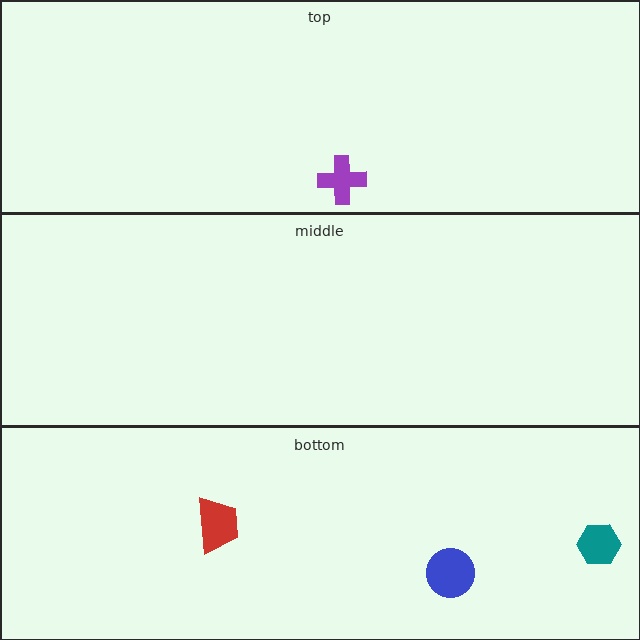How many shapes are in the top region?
1.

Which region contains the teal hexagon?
The bottom region.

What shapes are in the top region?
The purple cross.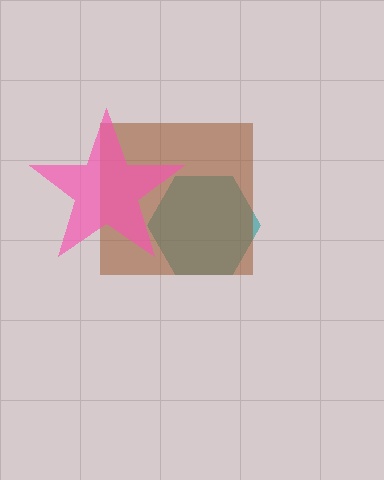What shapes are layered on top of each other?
The layered shapes are: a teal hexagon, a brown square, a pink star.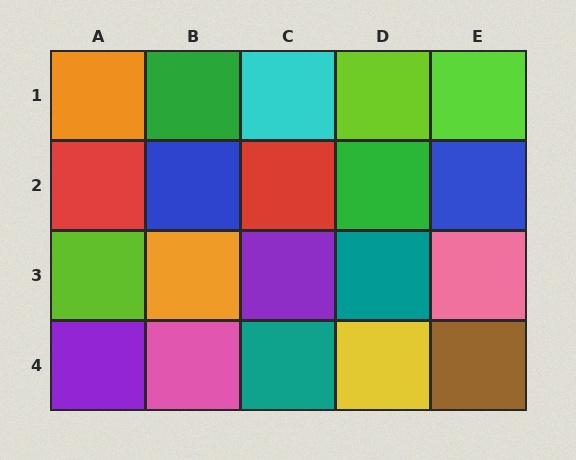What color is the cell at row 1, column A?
Orange.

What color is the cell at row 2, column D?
Green.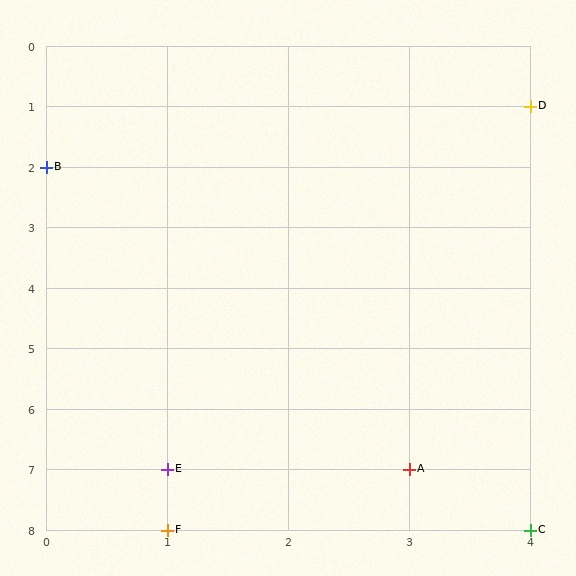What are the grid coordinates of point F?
Point F is at grid coordinates (1, 8).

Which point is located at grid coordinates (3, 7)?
Point A is at (3, 7).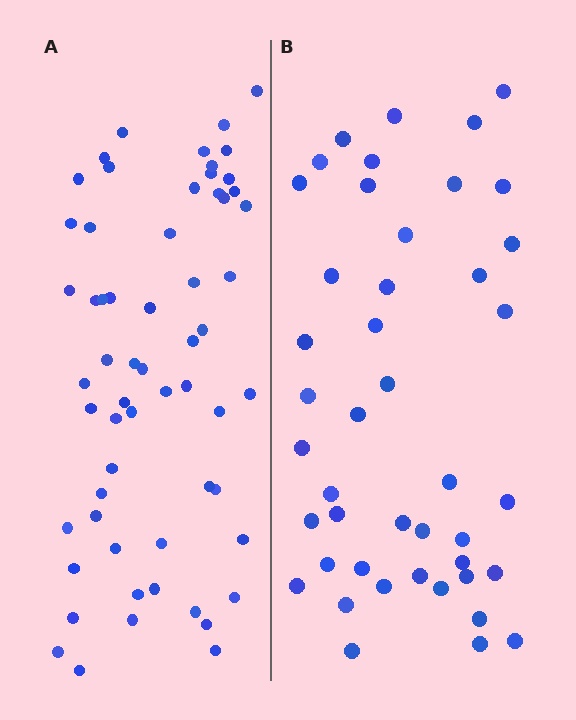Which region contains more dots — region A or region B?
Region A (the left region) has more dots.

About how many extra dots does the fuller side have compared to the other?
Region A has approximately 15 more dots than region B.